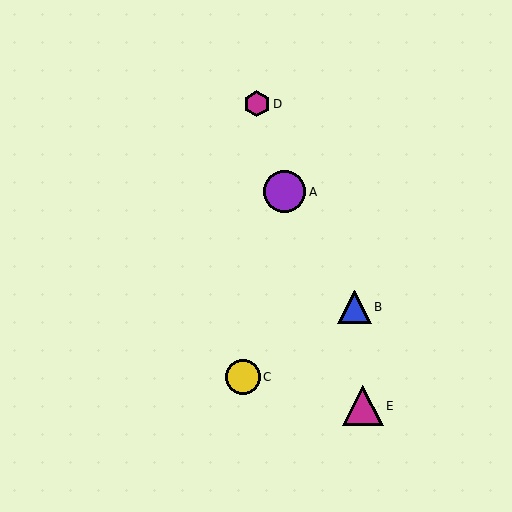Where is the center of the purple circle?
The center of the purple circle is at (284, 192).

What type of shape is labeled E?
Shape E is a magenta triangle.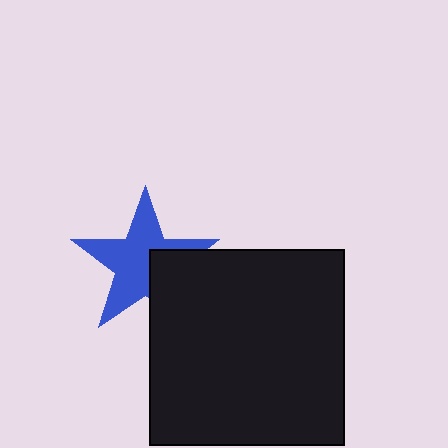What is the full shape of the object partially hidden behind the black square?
The partially hidden object is a blue star.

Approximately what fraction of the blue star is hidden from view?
Roughly 31% of the blue star is hidden behind the black square.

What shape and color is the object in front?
The object in front is a black square.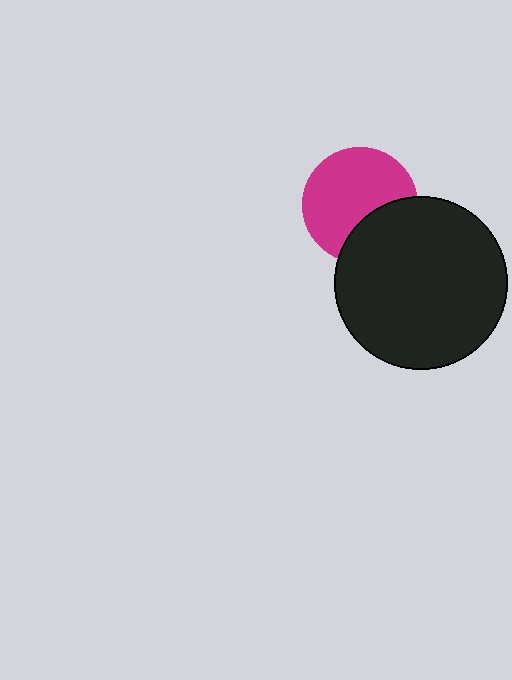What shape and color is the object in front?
The object in front is a black circle.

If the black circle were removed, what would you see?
You would see the complete magenta circle.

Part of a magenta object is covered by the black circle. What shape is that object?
It is a circle.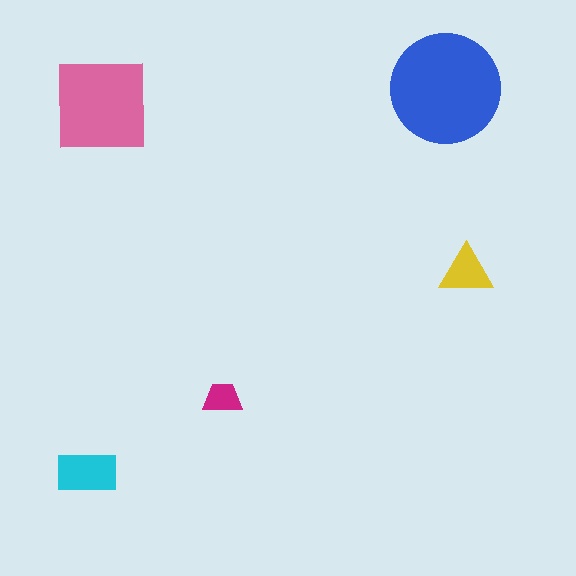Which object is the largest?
The blue circle.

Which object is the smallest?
The magenta trapezoid.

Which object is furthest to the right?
The yellow triangle is rightmost.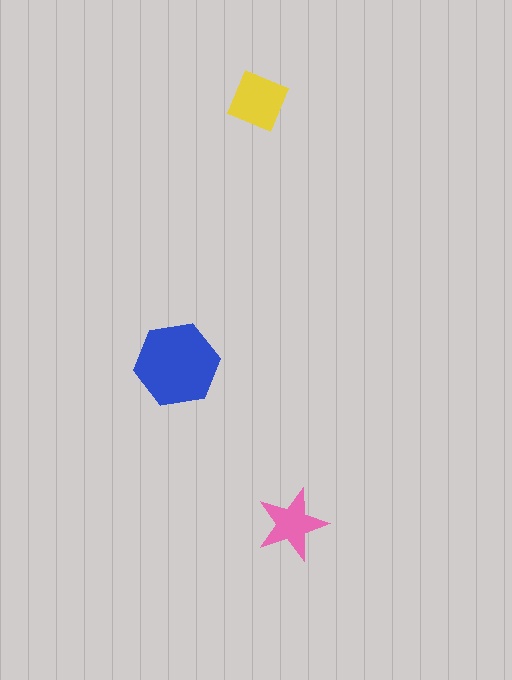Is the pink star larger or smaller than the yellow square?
Smaller.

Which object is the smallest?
The pink star.